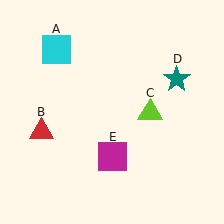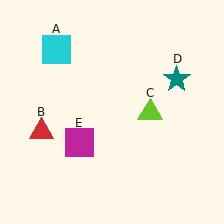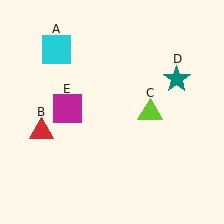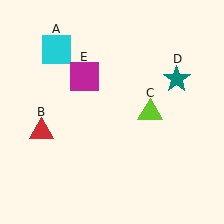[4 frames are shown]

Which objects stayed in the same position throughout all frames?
Cyan square (object A) and red triangle (object B) and lime triangle (object C) and teal star (object D) remained stationary.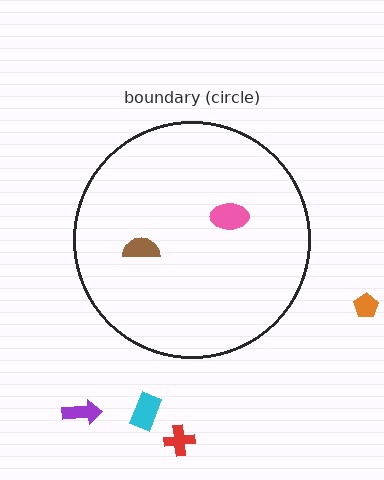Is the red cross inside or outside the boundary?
Outside.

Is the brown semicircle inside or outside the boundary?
Inside.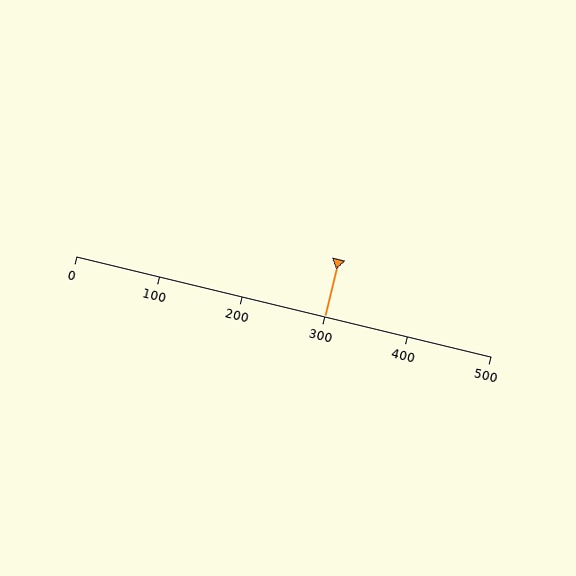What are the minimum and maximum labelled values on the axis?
The axis runs from 0 to 500.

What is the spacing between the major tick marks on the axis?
The major ticks are spaced 100 apart.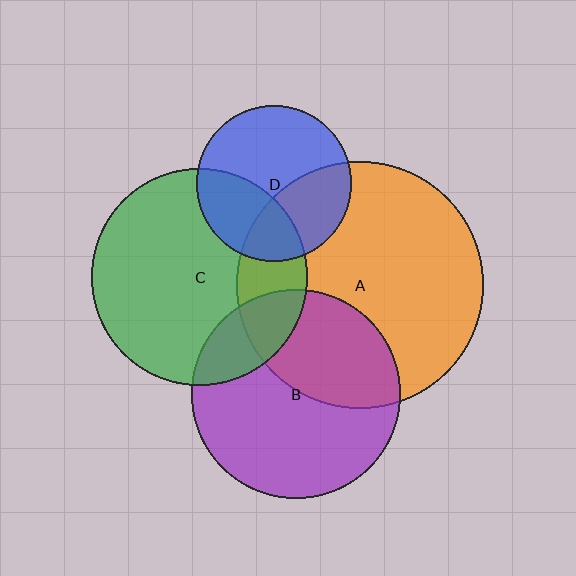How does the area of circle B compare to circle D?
Approximately 1.8 times.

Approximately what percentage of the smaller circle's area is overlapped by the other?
Approximately 40%.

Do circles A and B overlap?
Yes.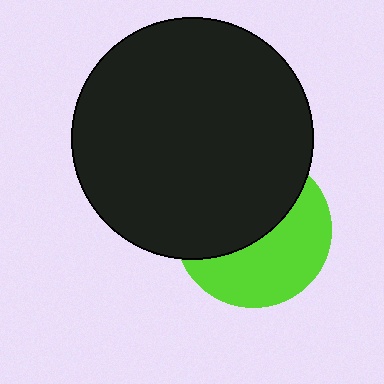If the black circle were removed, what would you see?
You would see the complete lime circle.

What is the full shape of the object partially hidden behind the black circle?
The partially hidden object is a lime circle.